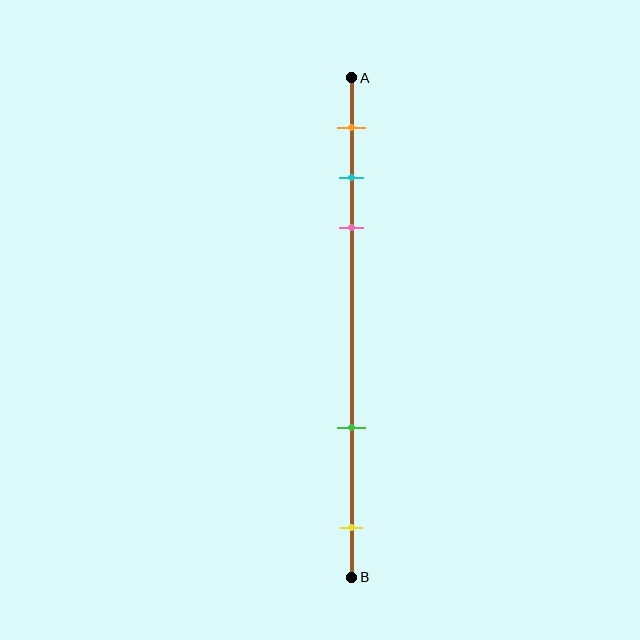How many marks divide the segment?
There are 5 marks dividing the segment.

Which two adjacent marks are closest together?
The cyan and pink marks are the closest adjacent pair.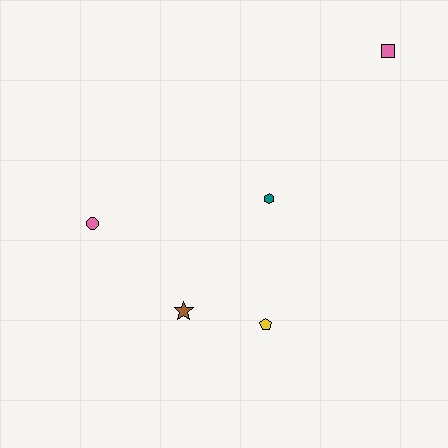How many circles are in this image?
There is 1 circle.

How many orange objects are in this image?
There are no orange objects.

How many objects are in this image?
There are 5 objects.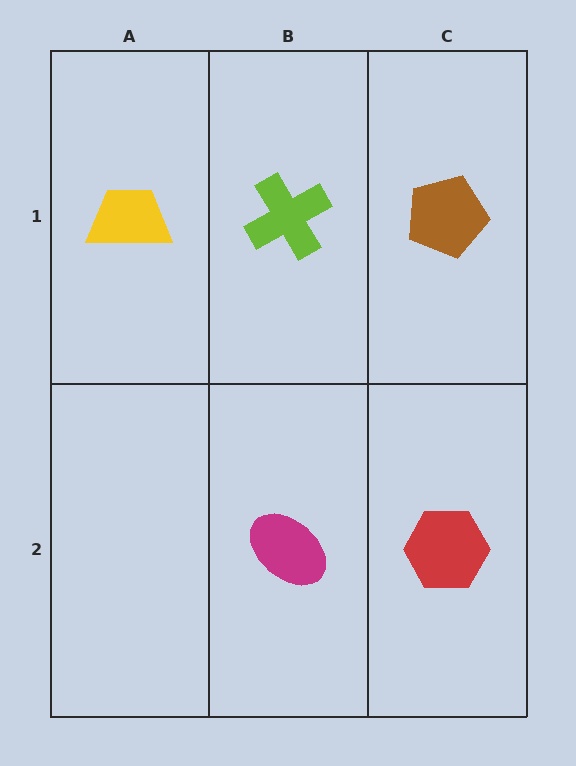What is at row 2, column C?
A red hexagon.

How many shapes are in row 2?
2 shapes.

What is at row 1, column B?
A lime cross.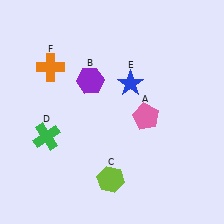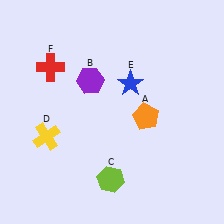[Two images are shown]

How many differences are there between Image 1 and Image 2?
There are 3 differences between the two images.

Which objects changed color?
A changed from pink to orange. D changed from green to yellow. F changed from orange to red.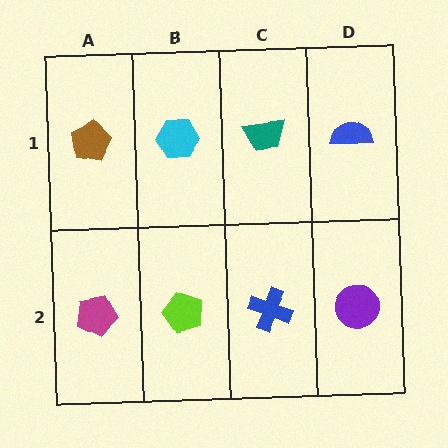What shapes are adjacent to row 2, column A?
A brown pentagon (row 1, column A), a lime pentagon (row 2, column B).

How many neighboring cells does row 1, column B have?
3.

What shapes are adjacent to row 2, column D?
A blue semicircle (row 1, column D), a blue cross (row 2, column C).